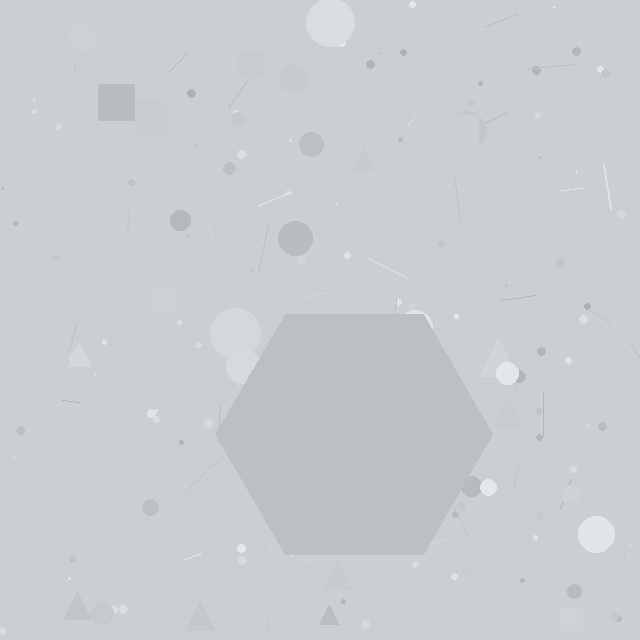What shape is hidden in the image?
A hexagon is hidden in the image.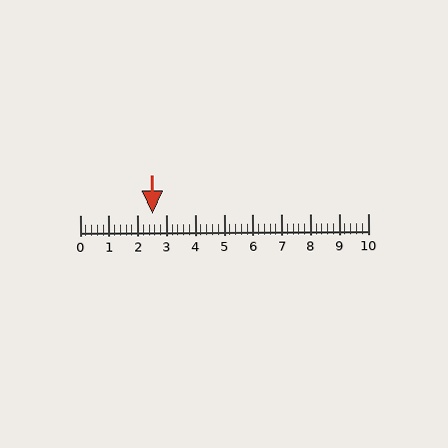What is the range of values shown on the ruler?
The ruler shows values from 0 to 10.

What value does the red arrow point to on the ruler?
The red arrow points to approximately 2.5.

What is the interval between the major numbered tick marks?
The major tick marks are spaced 1 units apart.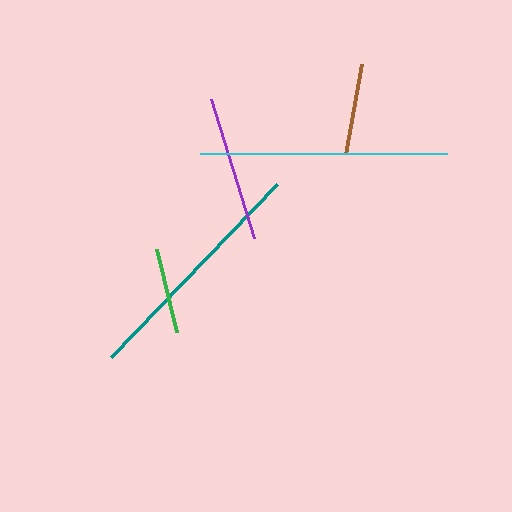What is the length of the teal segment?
The teal segment is approximately 240 pixels long.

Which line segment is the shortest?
The green line is the shortest at approximately 85 pixels.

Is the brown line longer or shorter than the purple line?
The purple line is longer than the brown line.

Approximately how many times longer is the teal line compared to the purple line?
The teal line is approximately 1.6 times the length of the purple line.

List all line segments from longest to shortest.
From longest to shortest: cyan, teal, purple, brown, green.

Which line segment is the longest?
The cyan line is the longest at approximately 247 pixels.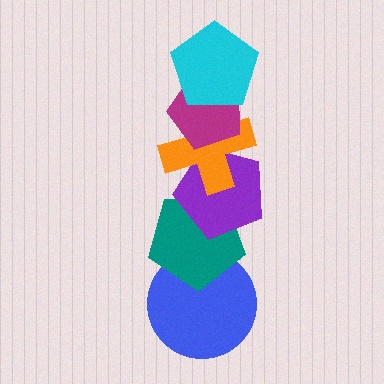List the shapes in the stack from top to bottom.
From top to bottom: the cyan pentagon, the magenta pentagon, the orange cross, the purple pentagon, the teal pentagon, the blue circle.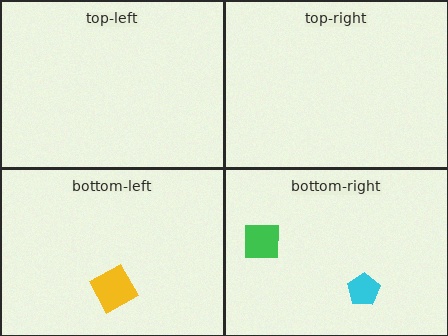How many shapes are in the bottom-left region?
1.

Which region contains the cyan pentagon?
The bottom-right region.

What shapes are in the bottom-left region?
The yellow square.